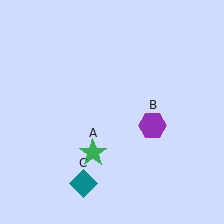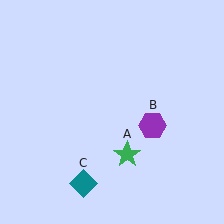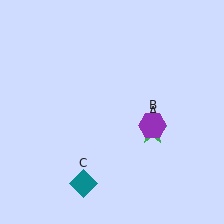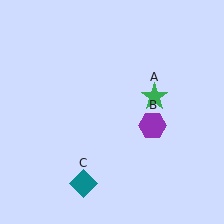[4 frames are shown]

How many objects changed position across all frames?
1 object changed position: green star (object A).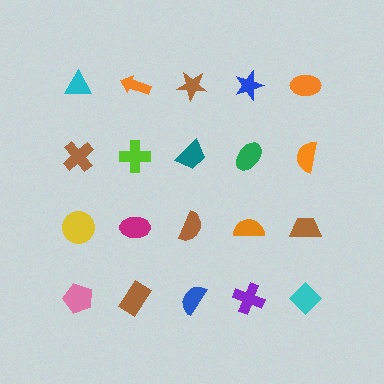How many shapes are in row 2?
5 shapes.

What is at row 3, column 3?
A brown semicircle.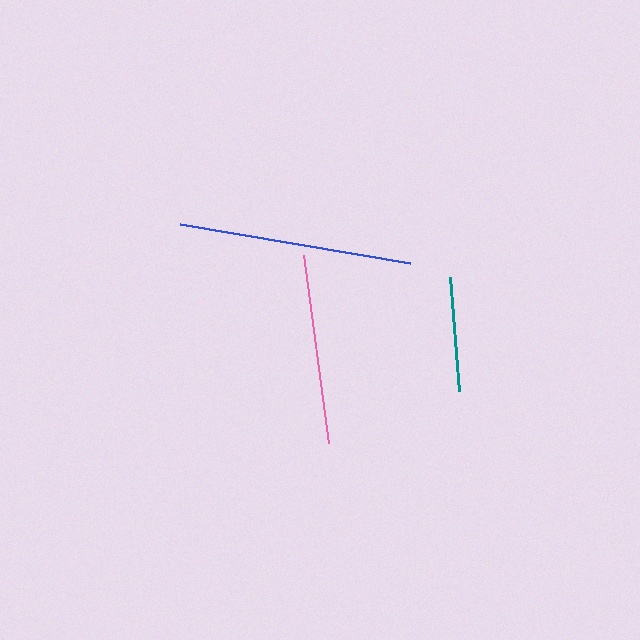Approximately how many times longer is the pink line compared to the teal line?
The pink line is approximately 1.7 times the length of the teal line.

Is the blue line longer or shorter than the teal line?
The blue line is longer than the teal line.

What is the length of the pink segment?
The pink segment is approximately 190 pixels long.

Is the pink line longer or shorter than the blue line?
The blue line is longer than the pink line.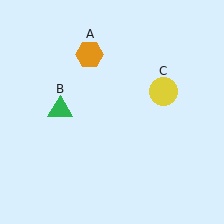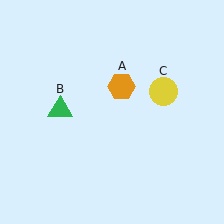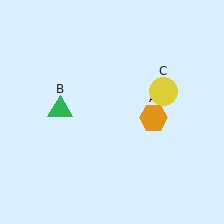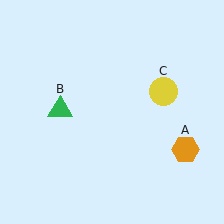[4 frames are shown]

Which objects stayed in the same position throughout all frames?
Green triangle (object B) and yellow circle (object C) remained stationary.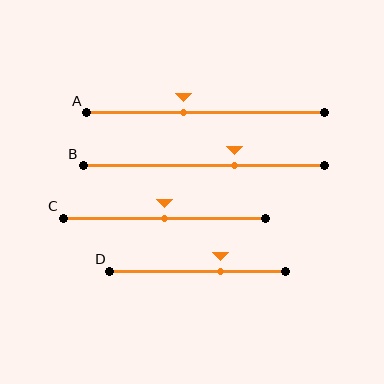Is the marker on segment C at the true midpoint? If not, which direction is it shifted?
Yes, the marker on segment C is at the true midpoint.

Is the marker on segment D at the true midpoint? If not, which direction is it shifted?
No, the marker on segment D is shifted to the right by about 13% of the segment length.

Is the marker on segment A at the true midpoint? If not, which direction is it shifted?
No, the marker on segment A is shifted to the left by about 9% of the segment length.